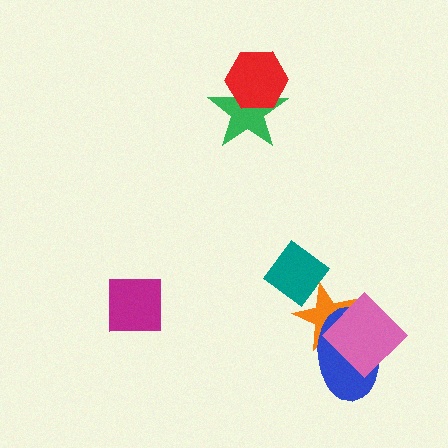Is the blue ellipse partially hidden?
Yes, it is partially covered by another shape.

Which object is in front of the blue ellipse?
The pink diamond is in front of the blue ellipse.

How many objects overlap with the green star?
1 object overlaps with the green star.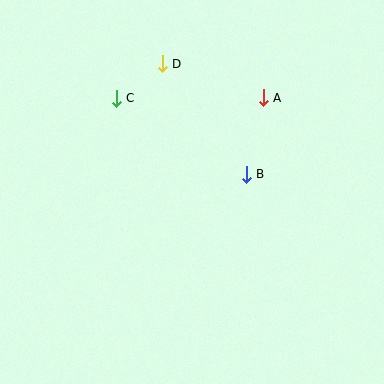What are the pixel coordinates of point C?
Point C is at (116, 98).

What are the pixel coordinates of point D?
Point D is at (162, 64).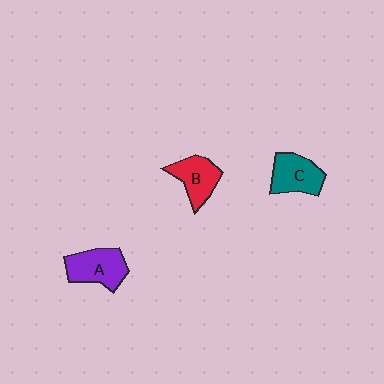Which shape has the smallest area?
Shape B (red).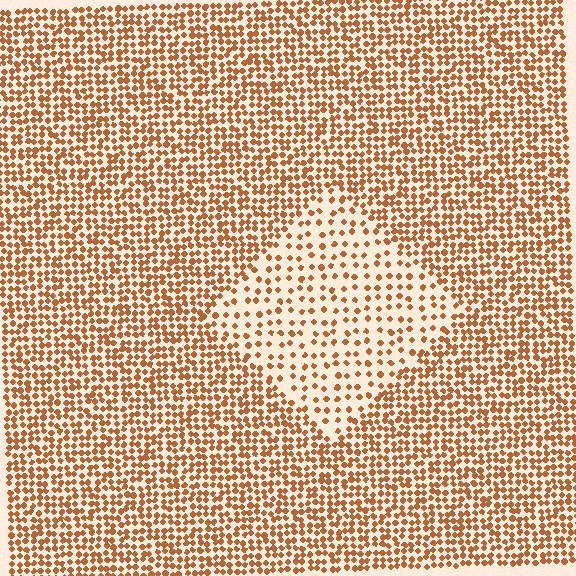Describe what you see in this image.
The image contains small brown elements arranged at two different densities. A diamond-shaped region is visible where the elements are less densely packed than the surrounding area.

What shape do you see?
I see a diamond.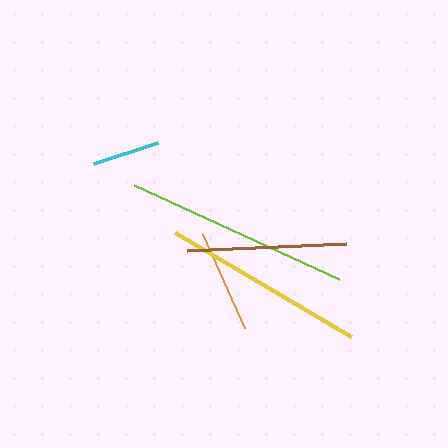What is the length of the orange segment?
The orange segment is approximately 104 pixels long.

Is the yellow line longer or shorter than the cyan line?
The yellow line is longer than the cyan line.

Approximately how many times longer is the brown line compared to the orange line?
The brown line is approximately 1.5 times the length of the orange line.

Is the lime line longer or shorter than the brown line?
The lime line is longer than the brown line.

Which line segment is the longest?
The lime line is the longest at approximately 225 pixels.